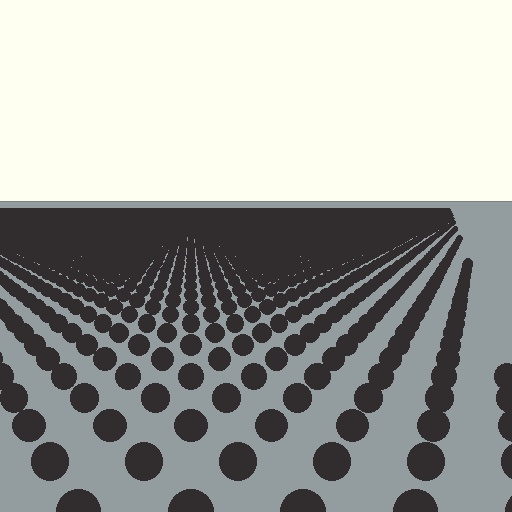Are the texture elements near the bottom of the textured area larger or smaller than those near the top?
Larger. Near the bottom, elements are closer to the viewer and appear at a bigger on-screen size.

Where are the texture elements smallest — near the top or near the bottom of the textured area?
Near the top.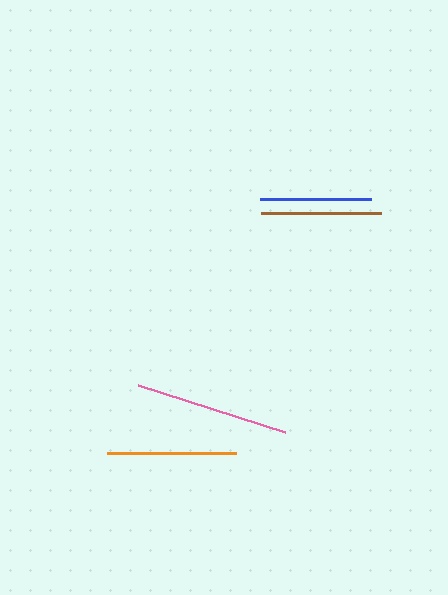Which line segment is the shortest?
The blue line is the shortest at approximately 112 pixels.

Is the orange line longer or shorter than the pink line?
The pink line is longer than the orange line.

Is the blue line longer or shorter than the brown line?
The brown line is longer than the blue line.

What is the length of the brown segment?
The brown segment is approximately 119 pixels long.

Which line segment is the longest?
The pink line is the longest at approximately 154 pixels.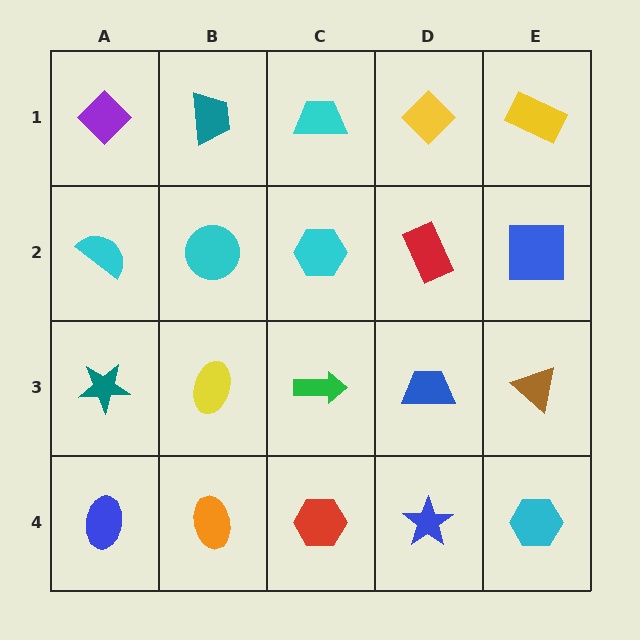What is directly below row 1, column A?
A cyan semicircle.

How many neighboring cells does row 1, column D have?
3.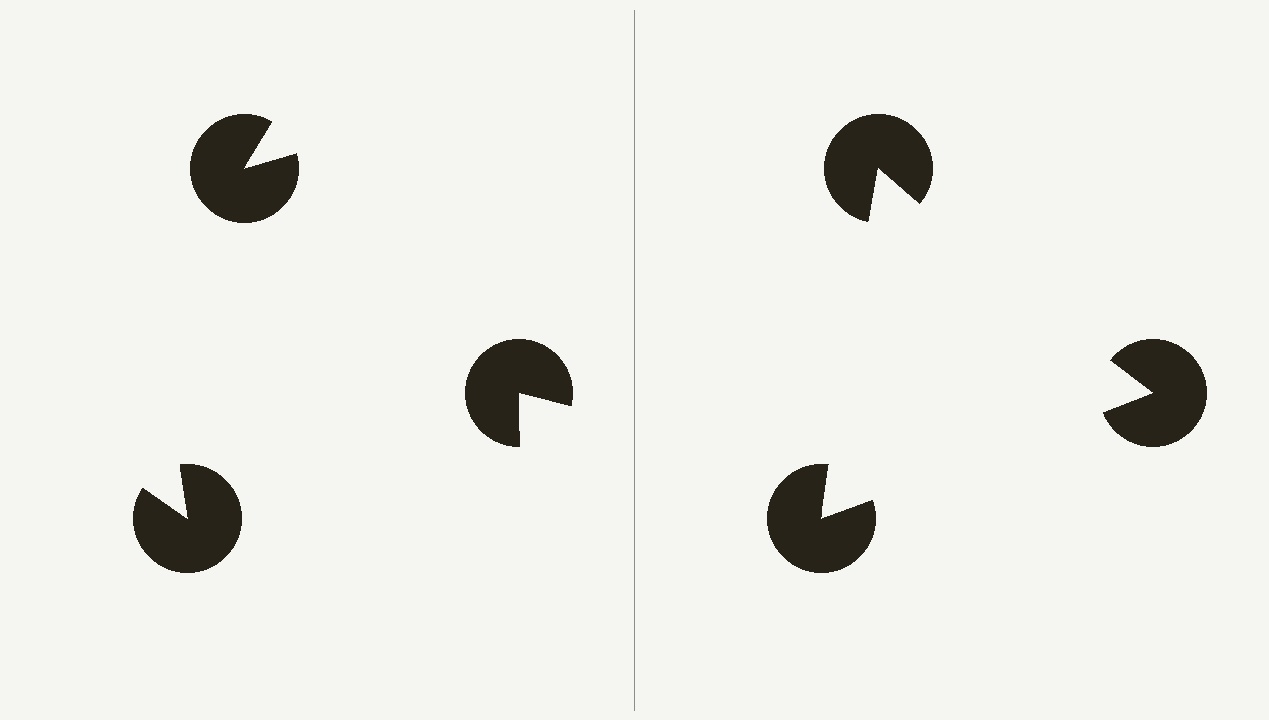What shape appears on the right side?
An illusory triangle.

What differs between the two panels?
The pac-man discs are positioned identically on both sides; only the wedge orientations differ. On the right they align to a triangle; on the left they are misaligned.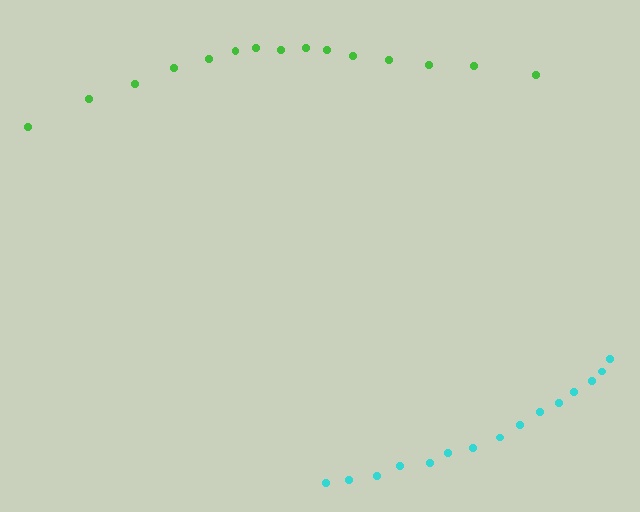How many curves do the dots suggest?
There are 2 distinct paths.